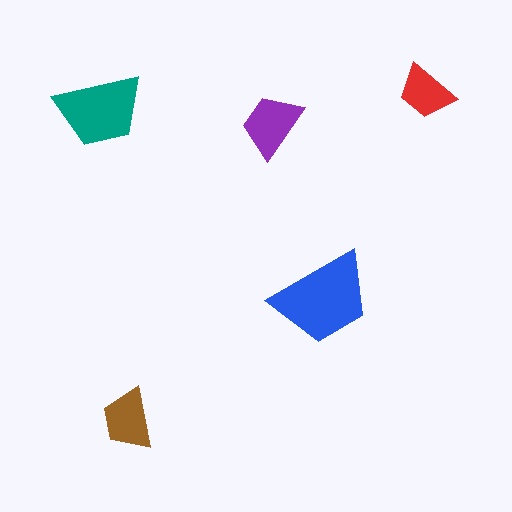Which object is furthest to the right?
The red trapezoid is rightmost.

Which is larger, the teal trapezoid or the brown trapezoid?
The teal one.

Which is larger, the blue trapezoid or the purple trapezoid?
The blue one.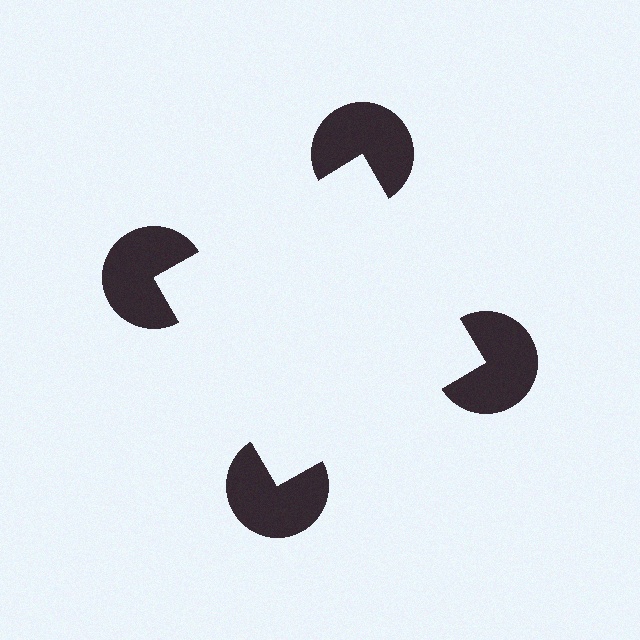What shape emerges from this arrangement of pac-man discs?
An illusory square — its edges are inferred from the aligned wedge cuts in the pac-man discs, not physically drawn.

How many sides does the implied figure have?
4 sides.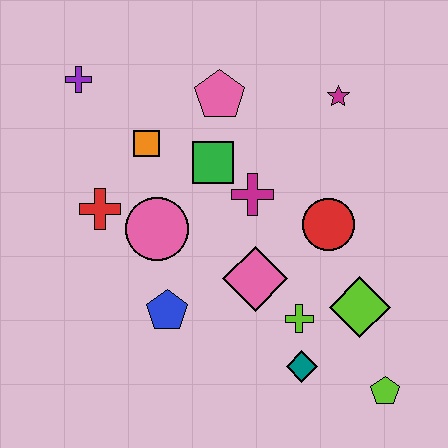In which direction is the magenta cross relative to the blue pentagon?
The magenta cross is above the blue pentagon.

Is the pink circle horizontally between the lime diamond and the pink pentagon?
No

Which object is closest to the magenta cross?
The green square is closest to the magenta cross.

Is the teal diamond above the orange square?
No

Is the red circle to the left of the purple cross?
No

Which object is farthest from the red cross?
The lime pentagon is farthest from the red cross.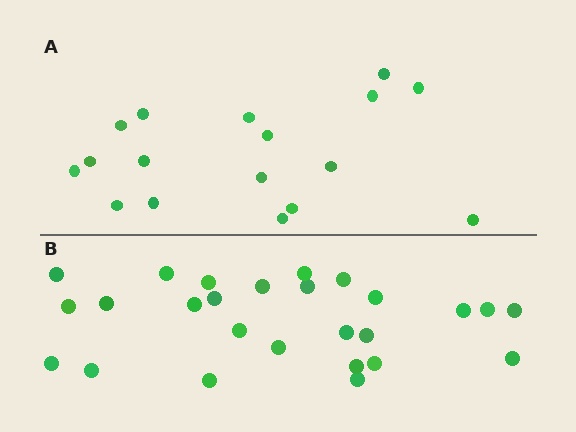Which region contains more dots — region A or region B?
Region B (the bottom region) has more dots.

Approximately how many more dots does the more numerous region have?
Region B has roughly 8 or so more dots than region A.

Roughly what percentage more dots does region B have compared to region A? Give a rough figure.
About 55% more.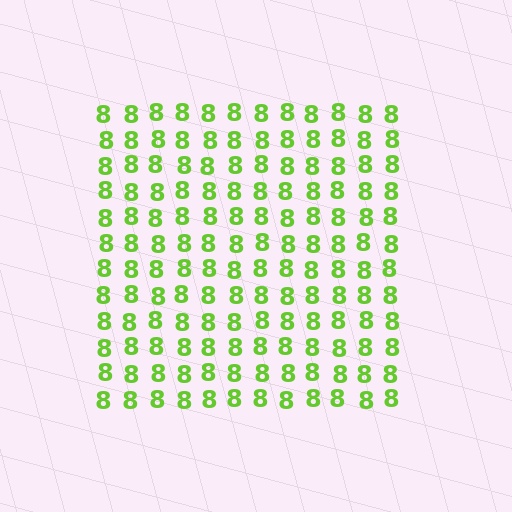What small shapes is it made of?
It is made of small digit 8's.